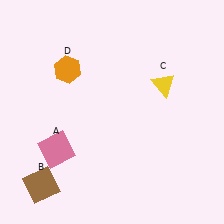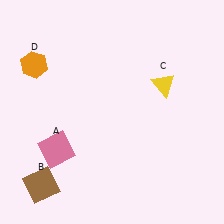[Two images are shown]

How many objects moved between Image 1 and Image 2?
1 object moved between the two images.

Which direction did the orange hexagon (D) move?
The orange hexagon (D) moved left.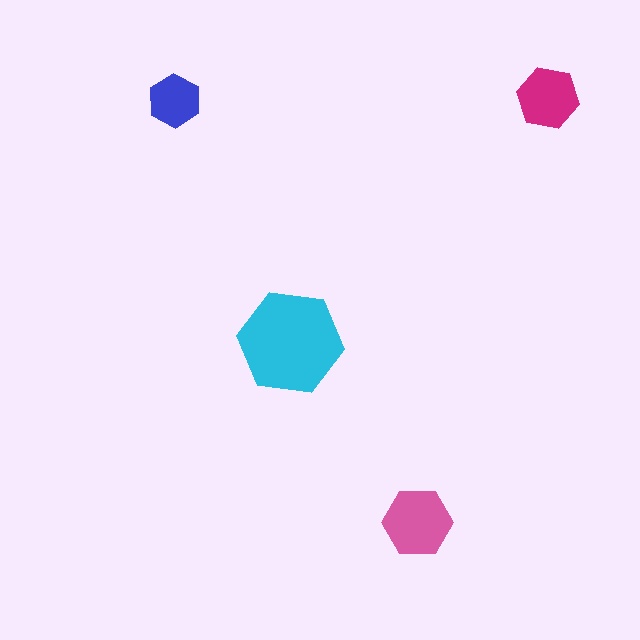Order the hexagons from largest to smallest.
the cyan one, the pink one, the magenta one, the blue one.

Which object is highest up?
The magenta hexagon is topmost.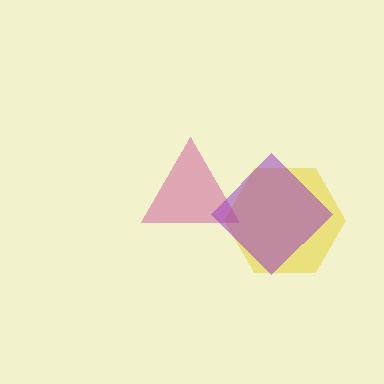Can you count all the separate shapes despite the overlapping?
Yes, there are 3 separate shapes.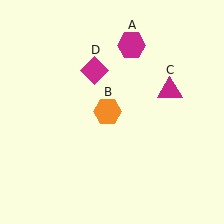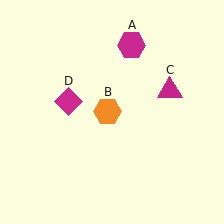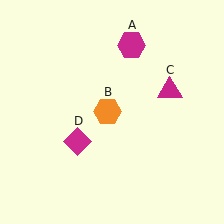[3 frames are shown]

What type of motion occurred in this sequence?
The magenta diamond (object D) rotated counterclockwise around the center of the scene.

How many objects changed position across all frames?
1 object changed position: magenta diamond (object D).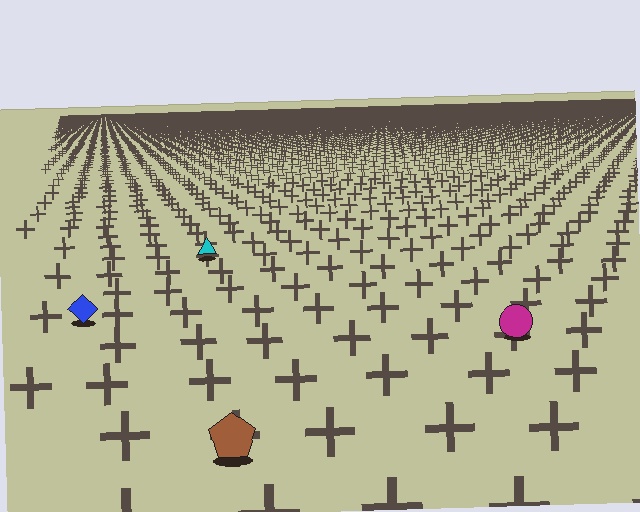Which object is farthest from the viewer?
The cyan triangle is farthest from the viewer. It appears smaller and the ground texture around it is denser.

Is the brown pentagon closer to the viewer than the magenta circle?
Yes. The brown pentagon is closer — you can tell from the texture gradient: the ground texture is coarser near it.